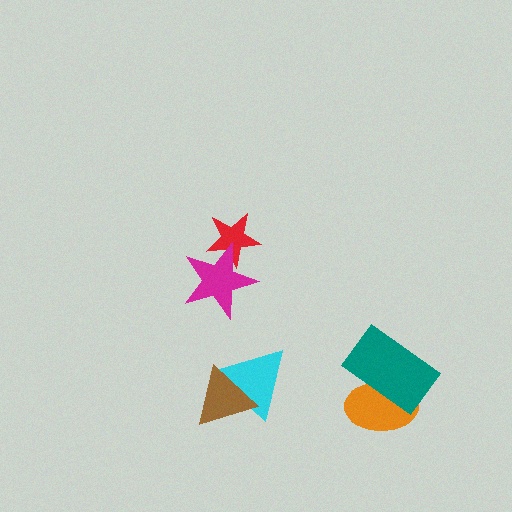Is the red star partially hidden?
Yes, it is partially covered by another shape.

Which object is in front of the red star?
The magenta star is in front of the red star.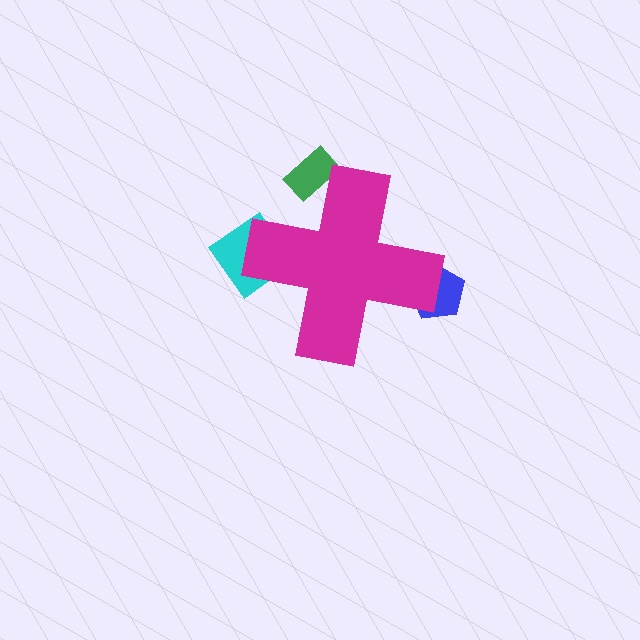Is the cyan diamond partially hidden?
Yes, the cyan diamond is partially hidden behind the magenta cross.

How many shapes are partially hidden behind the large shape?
3 shapes are partially hidden.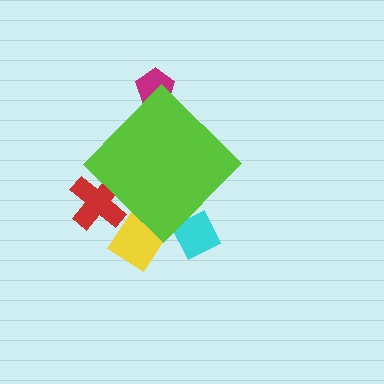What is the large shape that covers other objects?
A lime diamond.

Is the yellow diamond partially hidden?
Yes, the yellow diamond is partially hidden behind the lime diamond.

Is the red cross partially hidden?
Yes, the red cross is partially hidden behind the lime diamond.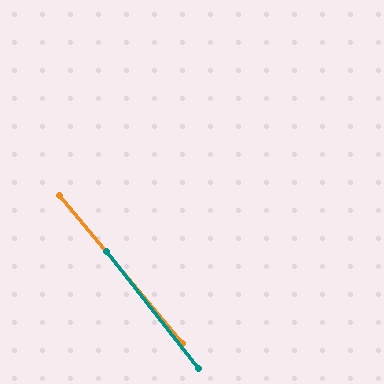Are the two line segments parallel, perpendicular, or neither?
Parallel — their directions differ by only 1.4°.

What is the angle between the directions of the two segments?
Approximately 1 degree.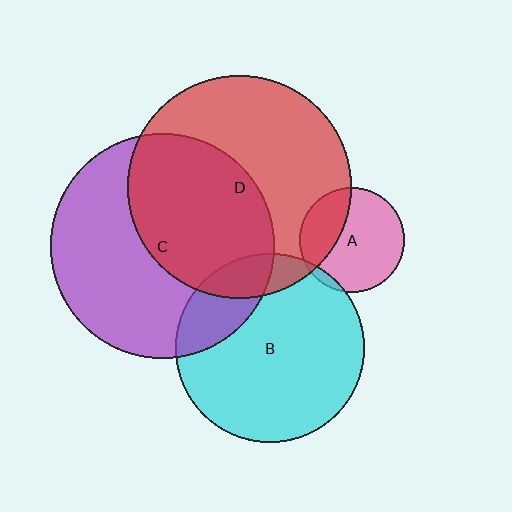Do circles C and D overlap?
Yes.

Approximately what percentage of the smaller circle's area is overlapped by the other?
Approximately 45%.